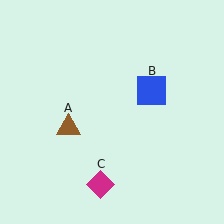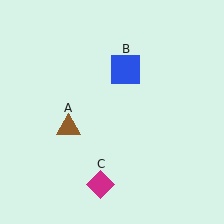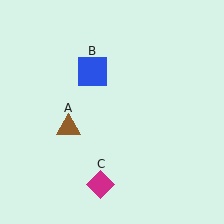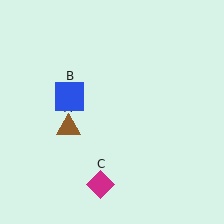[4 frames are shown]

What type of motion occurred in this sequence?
The blue square (object B) rotated counterclockwise around the center of the scene.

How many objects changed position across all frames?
1 object changed position: blue square (object B).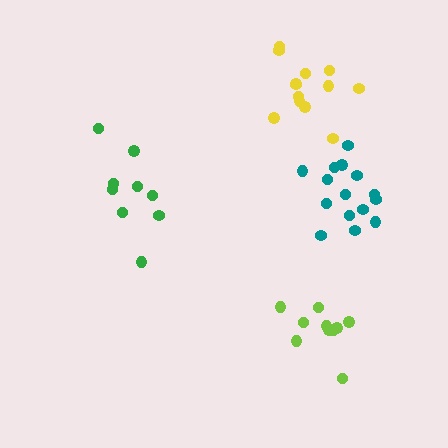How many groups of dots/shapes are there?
There are 4 groups.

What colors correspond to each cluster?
The clusters are colored: green, teal, yellow, lime.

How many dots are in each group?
Group 1: 9 dots, Group 2: 15 dots, Group 3: 13 dots, Group 4: 10 dots (47 total).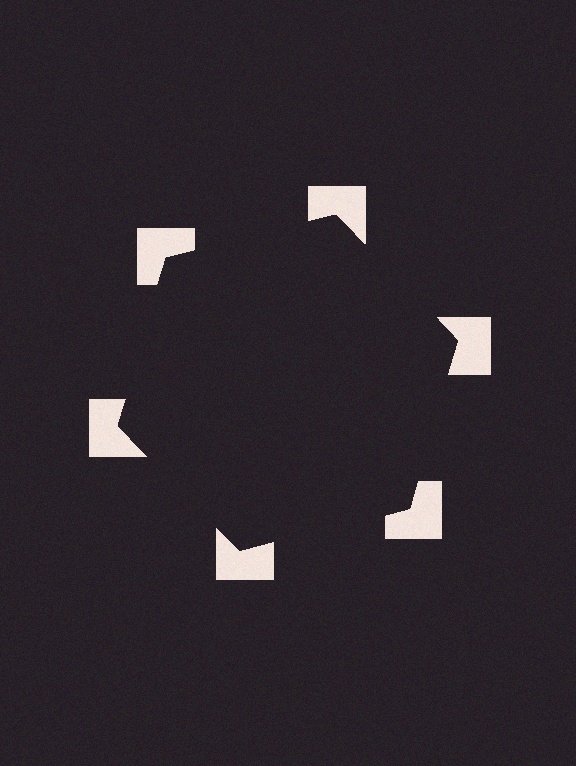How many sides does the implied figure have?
6 sides.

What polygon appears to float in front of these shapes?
An illusory hexagon — its edges are inferred from the aligned wedge cuts in the notched squares, not physically drawn.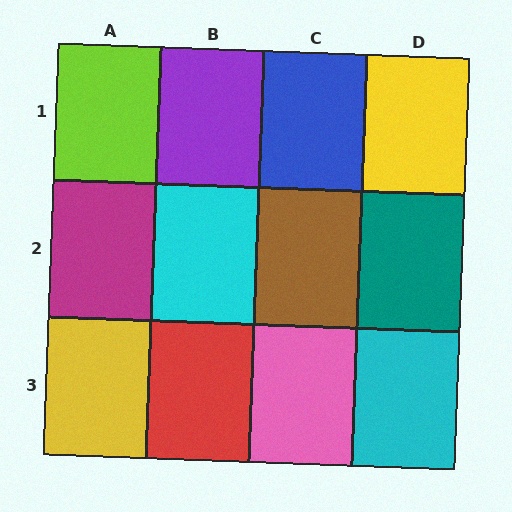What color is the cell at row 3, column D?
Cyan.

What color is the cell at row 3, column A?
Yellow.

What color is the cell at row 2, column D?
Teal.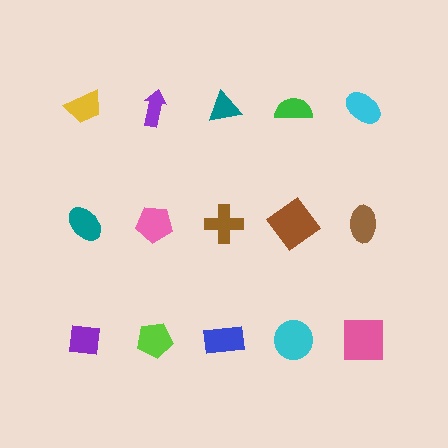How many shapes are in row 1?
5 shapes.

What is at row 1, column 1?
A yellow trapezoid.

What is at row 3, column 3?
A blue rectangle.